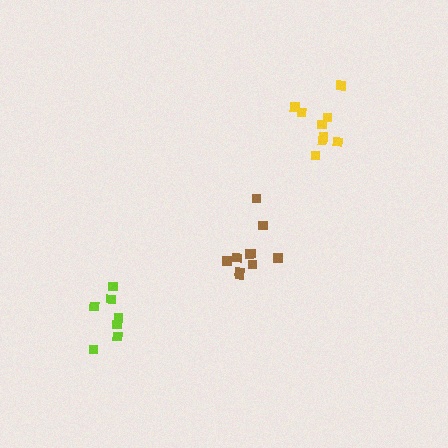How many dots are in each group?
Group 1: 10 dots, Group 2: 7 dots, Group 3: 9 dots (26 total).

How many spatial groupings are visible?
There are 3 spatial groupings.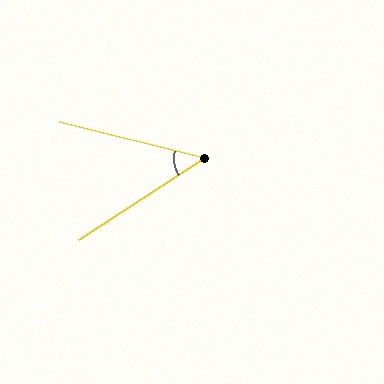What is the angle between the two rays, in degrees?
Approximately 47 degrees.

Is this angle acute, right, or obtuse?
It is acute.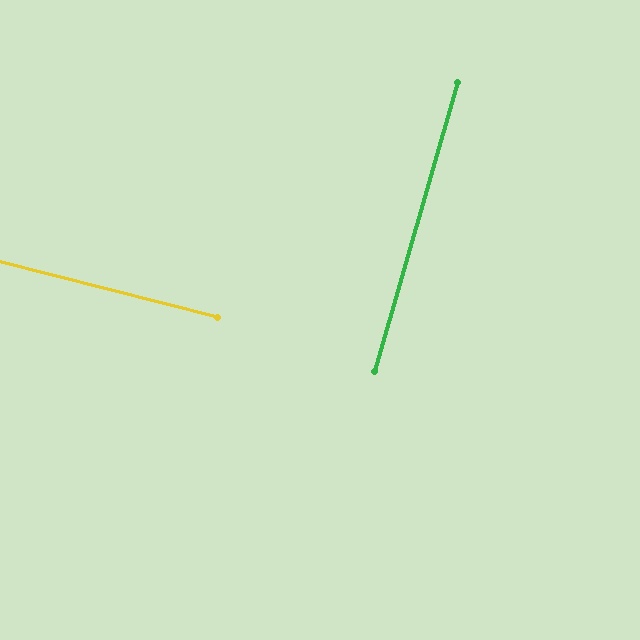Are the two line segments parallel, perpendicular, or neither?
Perpendicular — they meet at approximately 88°.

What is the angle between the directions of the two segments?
Approximately 88 degrees.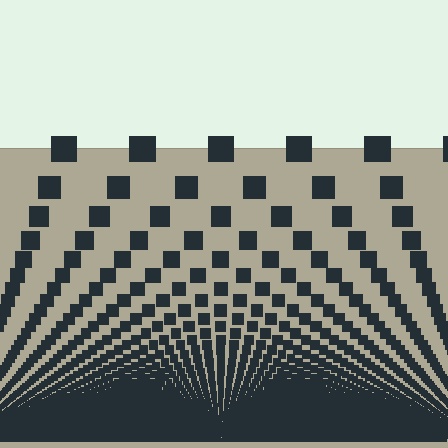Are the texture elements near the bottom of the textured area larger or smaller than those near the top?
Smaller. The gradient is inverted — elements near the bottom are smaller and denser.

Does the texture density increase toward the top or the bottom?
Density increases toward the bottom.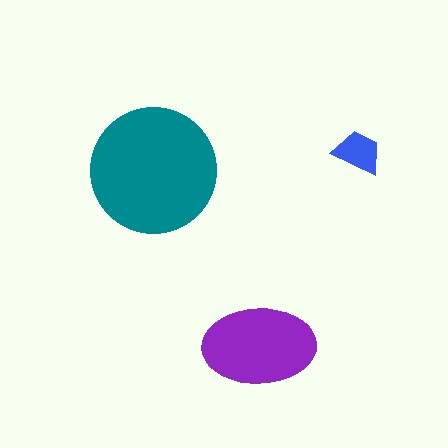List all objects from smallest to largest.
The blue trapezoid, the purple ellipse, the teal circle.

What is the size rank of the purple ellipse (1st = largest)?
2nd.